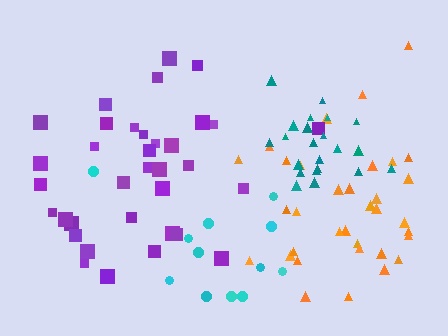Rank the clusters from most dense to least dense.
teal, purple, orange, cyan.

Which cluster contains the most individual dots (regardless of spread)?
Purple (35).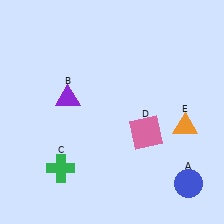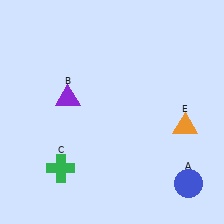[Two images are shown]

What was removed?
The pink square (D) was removed in Image 2.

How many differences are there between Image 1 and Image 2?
There is 1 difference between the two images.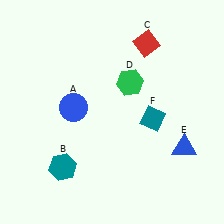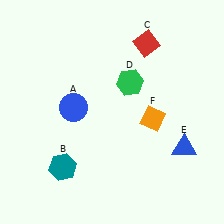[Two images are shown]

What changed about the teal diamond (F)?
In Image 1, F is teal. In Image 2, it changed to orange.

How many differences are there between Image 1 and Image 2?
There is 1 difference between the two images.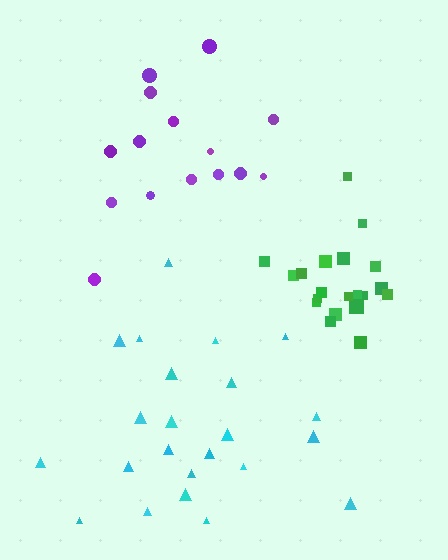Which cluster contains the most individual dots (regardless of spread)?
Cyan (24).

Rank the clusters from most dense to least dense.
green, cyan, purple.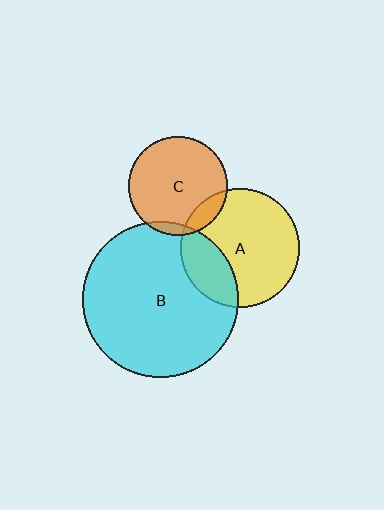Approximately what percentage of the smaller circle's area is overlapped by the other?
Approximately 5%.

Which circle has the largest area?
Circle B (cyan).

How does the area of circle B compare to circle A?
Approximately 1.7 times.